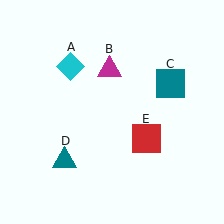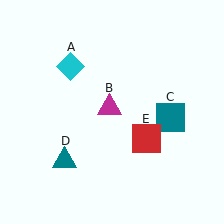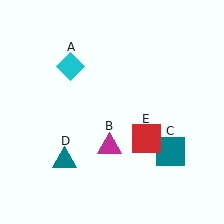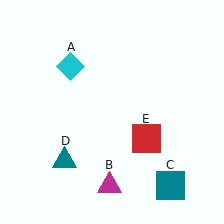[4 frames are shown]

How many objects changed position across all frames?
2 objects changed position: magenta triangle (object B), teal square (object C).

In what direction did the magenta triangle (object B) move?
The magenta triangle (object B) moved down.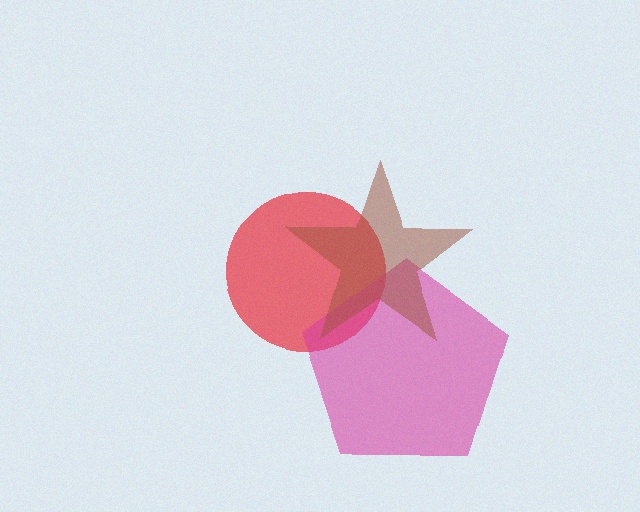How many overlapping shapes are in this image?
There are 3 overlapping shapes in the image.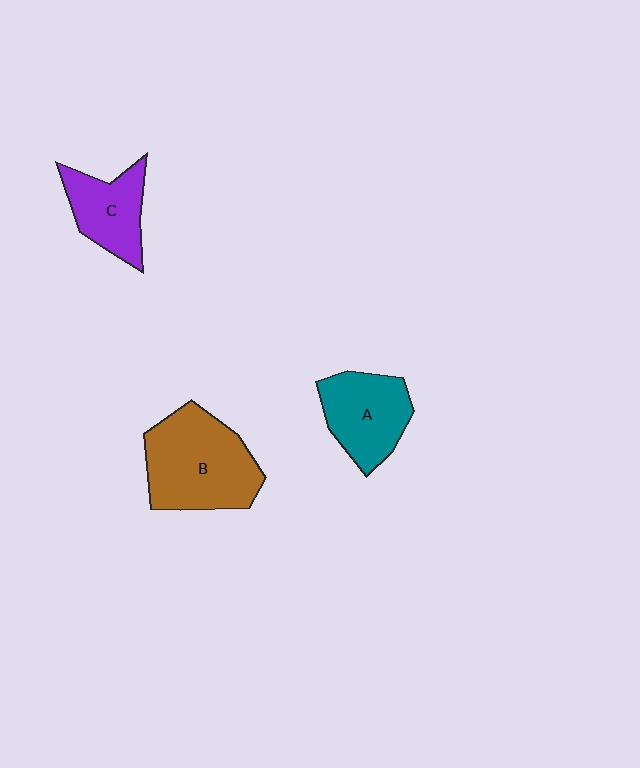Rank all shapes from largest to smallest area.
From largest to smallest: B (brown), A (teal), C (purple).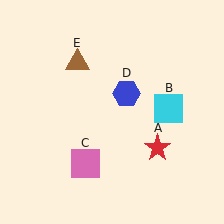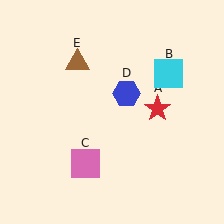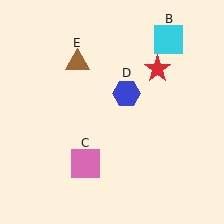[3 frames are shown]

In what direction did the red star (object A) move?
The red star (object A) moved up.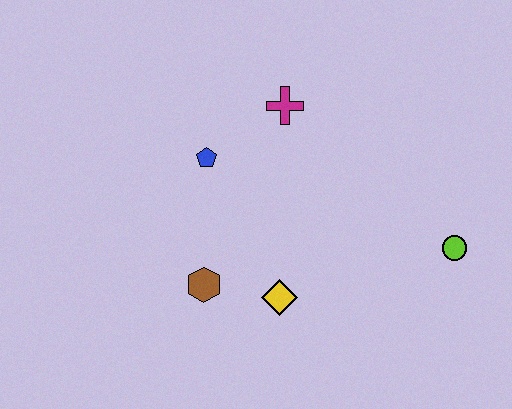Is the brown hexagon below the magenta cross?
Yes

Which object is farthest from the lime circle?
The blue pentagon is farthest from the lime circle.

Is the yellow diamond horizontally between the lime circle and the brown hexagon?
Yes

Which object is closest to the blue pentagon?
The magenta cross is closest to the blue pentagon.